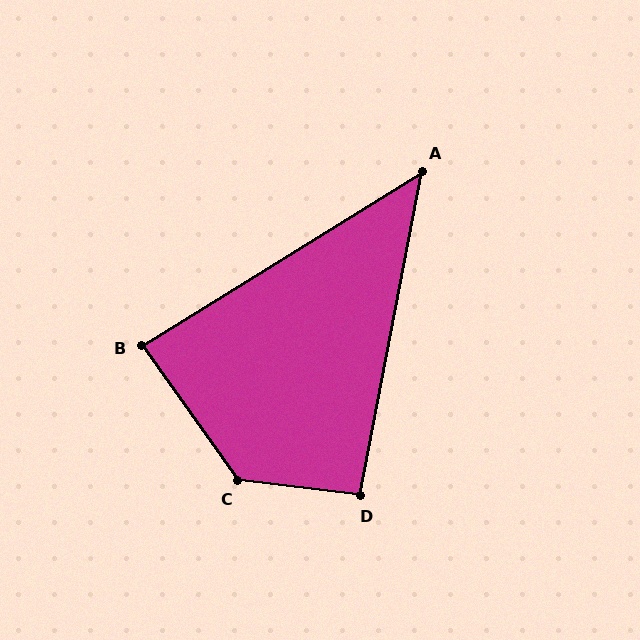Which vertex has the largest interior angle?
C, at approximately 133 degrees.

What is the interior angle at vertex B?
Approximately 86 degrees (approximately right).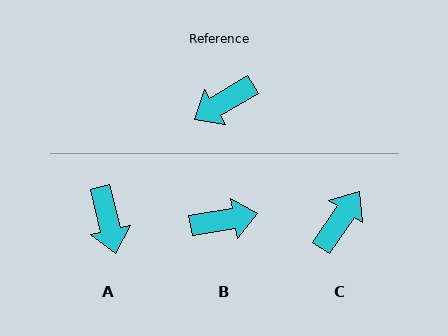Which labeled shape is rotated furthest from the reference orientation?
B, about 159 degrees away.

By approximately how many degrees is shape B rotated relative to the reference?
Approximately 159 degrees counter-clockwise.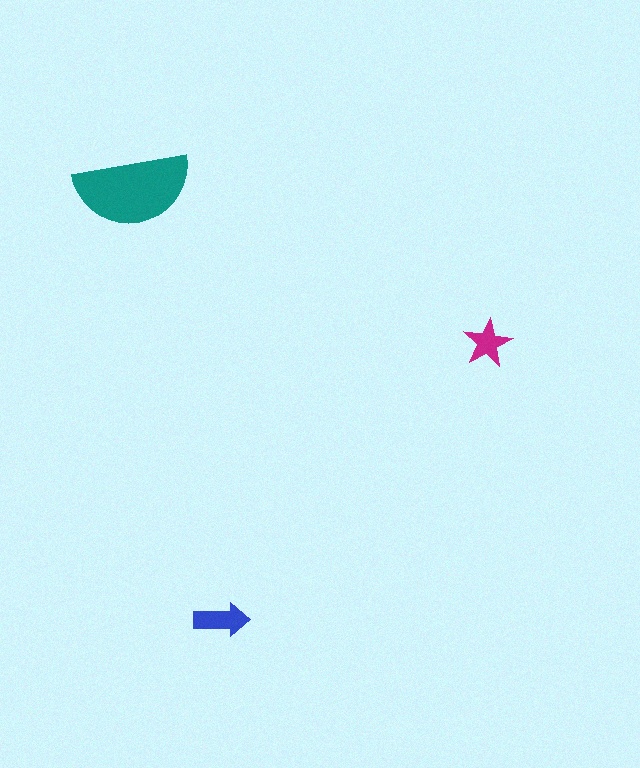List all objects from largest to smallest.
The teal semicircle, the blue arrow, the magenta star.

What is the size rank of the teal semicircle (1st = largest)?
1st.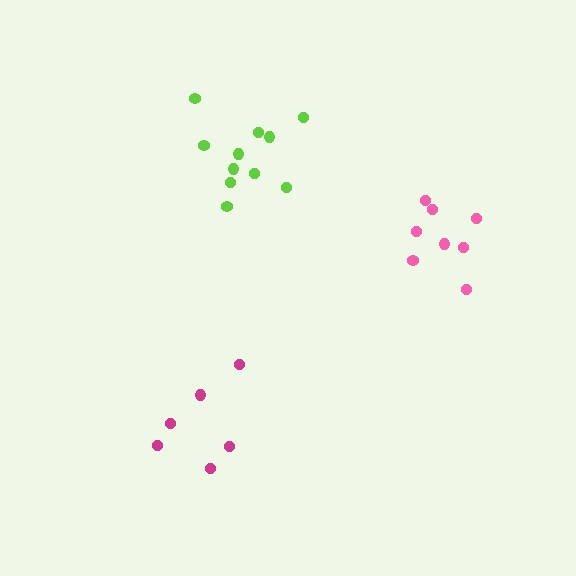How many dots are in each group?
Group 1: 11 dots, Group 2: 6 dots, Group 3: 8 dots (25 total).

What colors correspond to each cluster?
The clusters are colored: lime, magenta, pink.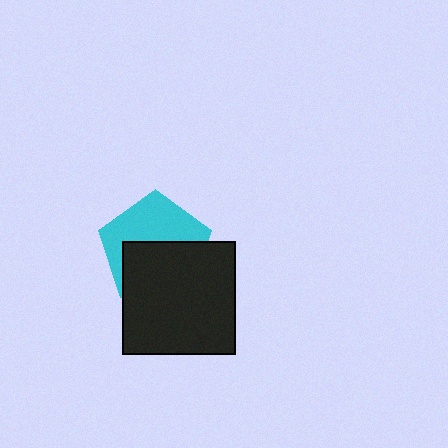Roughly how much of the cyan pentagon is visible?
About half of it is visible (roughly 49%).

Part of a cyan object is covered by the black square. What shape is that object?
It is a pentagon.